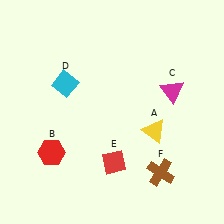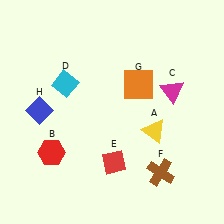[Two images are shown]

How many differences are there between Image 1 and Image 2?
There are 2 differences between the two images.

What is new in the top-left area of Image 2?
A blue diamond (H) was added in the top-left area of Image 2.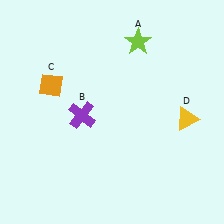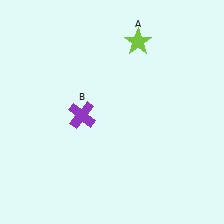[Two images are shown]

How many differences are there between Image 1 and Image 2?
There are 2 differences between the two images.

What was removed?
The orange diamond (C), the yellow triangle (D) were removed in Image 2.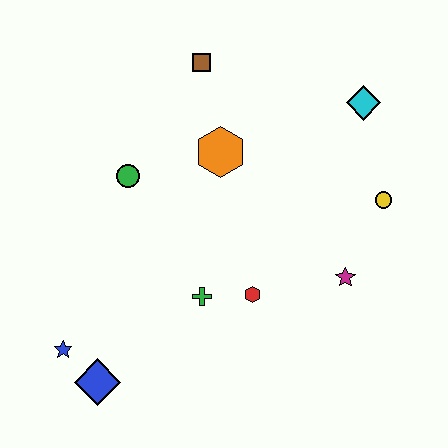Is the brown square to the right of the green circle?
Yes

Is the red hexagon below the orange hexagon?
Yes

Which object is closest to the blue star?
The blue diamond is closest to the blue star.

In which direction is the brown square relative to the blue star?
The brown square is above the blue star.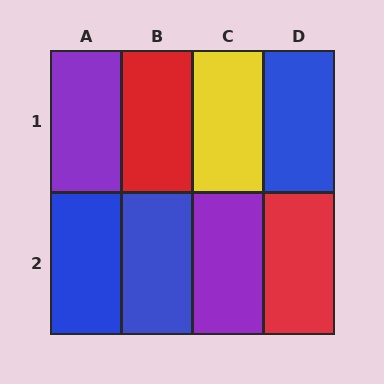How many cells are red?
2 cells are red.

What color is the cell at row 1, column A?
Purple.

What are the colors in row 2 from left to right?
Blue, blue, purple, red.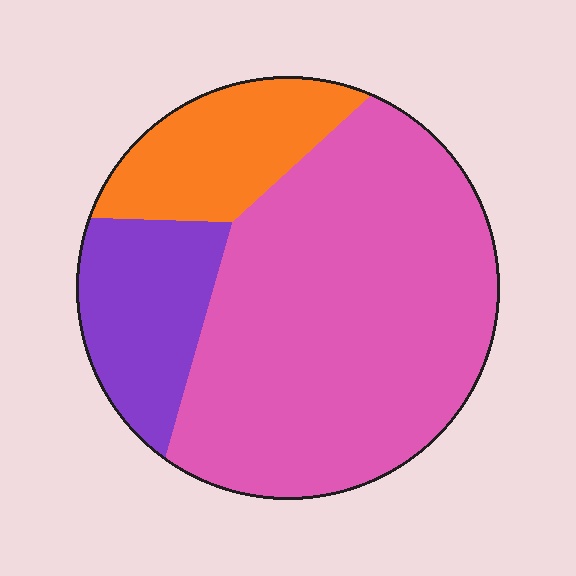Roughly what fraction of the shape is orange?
Orange takes up about one sixth (1/6) of the shape.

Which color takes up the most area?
Pink, at roughly 65%.